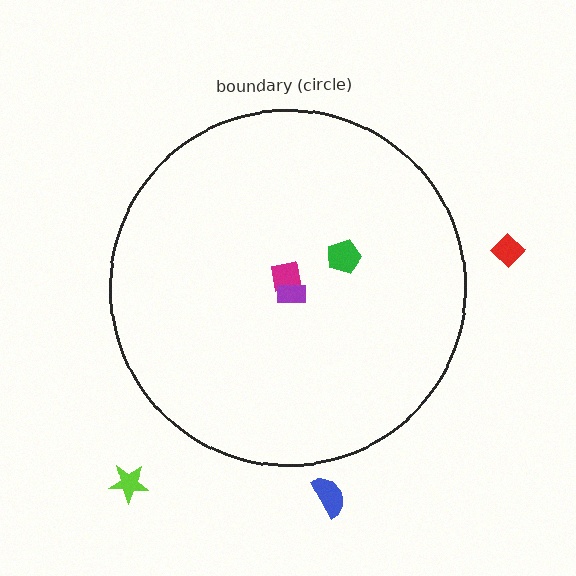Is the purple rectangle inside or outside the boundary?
Inside.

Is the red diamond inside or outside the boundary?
Outside.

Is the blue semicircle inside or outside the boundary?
Outside.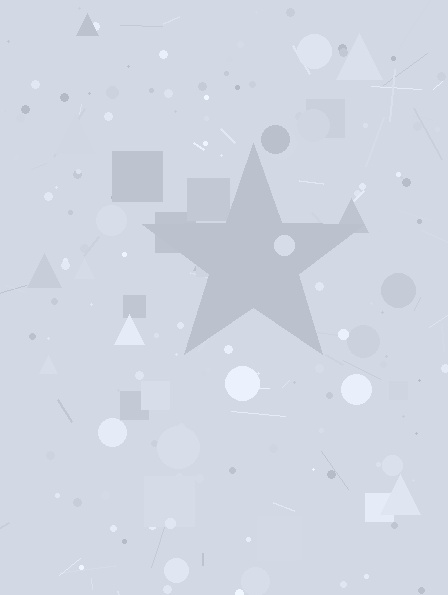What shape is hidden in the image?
A star is hidden in the image.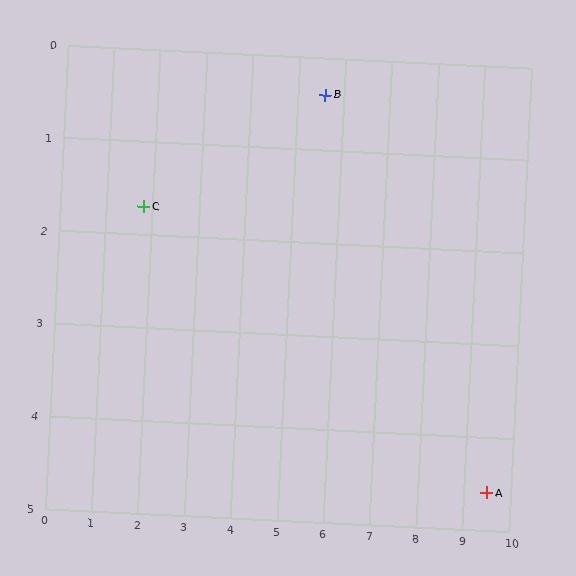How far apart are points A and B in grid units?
Points A and B are about 5.7 grid units apart.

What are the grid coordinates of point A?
Point A is at approximately (9.5, 4.6).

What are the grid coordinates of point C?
Point C is at approximately (1.8, 1.7).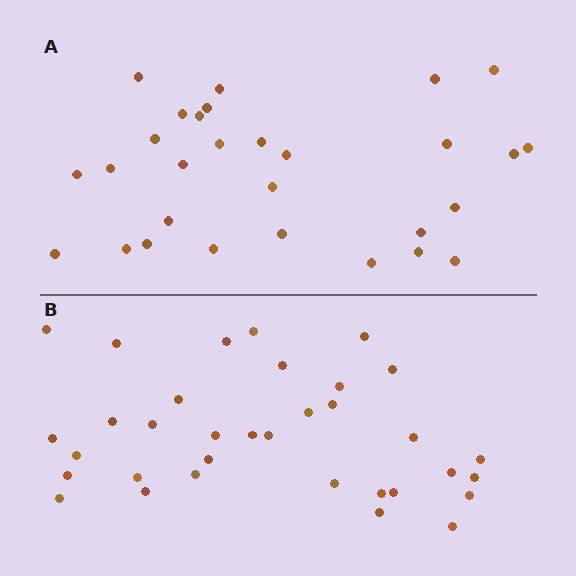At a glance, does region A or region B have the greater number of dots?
Region B (the bottom region) has more dots.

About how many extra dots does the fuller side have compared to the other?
Region B has about 5 more dots than region A.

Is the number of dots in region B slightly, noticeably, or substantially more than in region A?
Region B has only slightly more — the two regions are fairly close. The ratio is roughly 1.2 to 1.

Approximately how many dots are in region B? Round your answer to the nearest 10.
About 30 dots. (The exact count is 34, which rounds to 30.)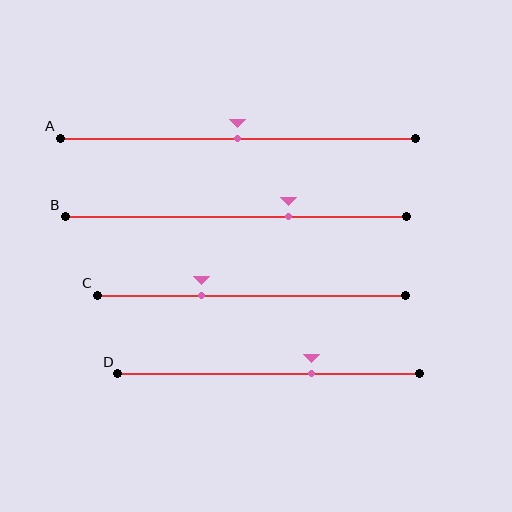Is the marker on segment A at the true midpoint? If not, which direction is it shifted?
Yes, the marker on segment A is at the true midpoint.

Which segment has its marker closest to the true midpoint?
Segment A has its marker closest to the true midpoint.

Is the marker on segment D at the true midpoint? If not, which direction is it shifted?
No, the marker on segment D is shifted to the right by about 14% of the segment length.